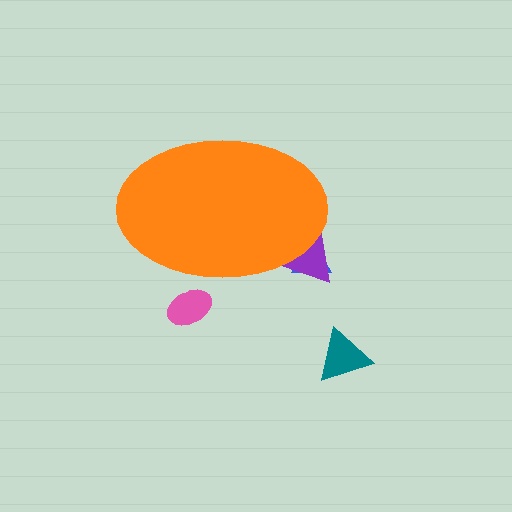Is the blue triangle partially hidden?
Yes, the blue triangle is partially hidden behind the orange ellipse.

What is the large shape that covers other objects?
An orange ellipse.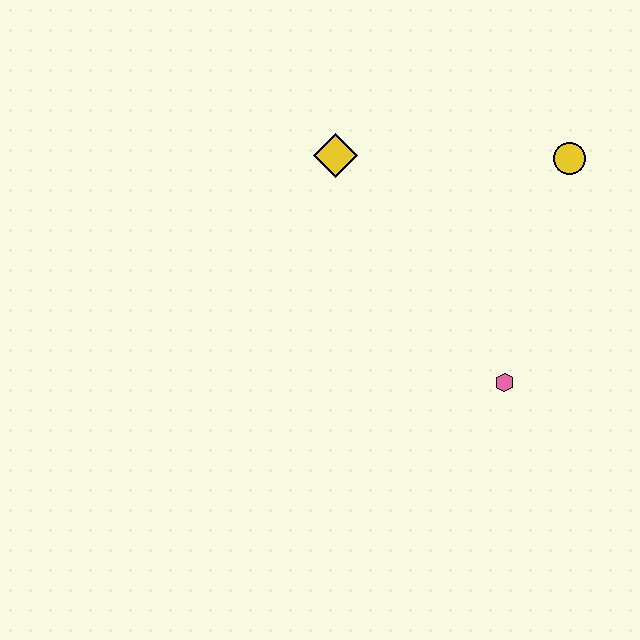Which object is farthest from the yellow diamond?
The pink hexagon is farthest from the yellow diamond.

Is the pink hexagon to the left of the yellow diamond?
No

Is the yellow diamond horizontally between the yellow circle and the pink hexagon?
No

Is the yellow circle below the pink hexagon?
No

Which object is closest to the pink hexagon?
The yellow circle is closest to the pink hexagon.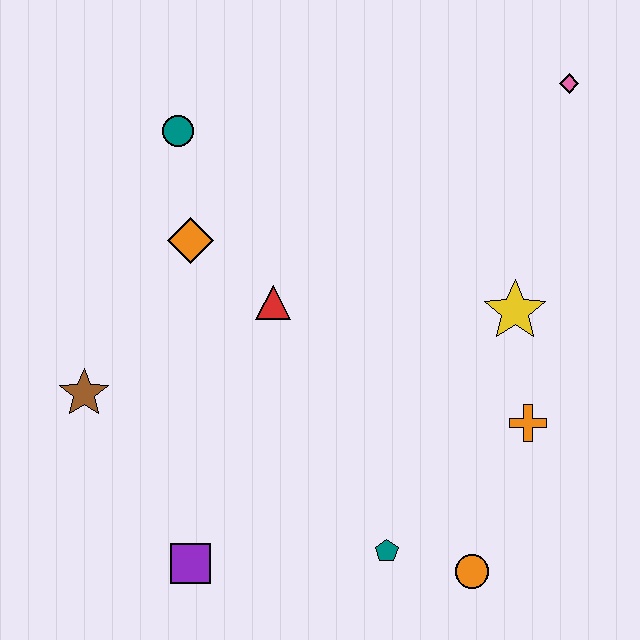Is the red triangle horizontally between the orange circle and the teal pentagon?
No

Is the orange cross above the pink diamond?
No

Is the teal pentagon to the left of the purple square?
No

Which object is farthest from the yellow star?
The brown star is farthest from the yellow star.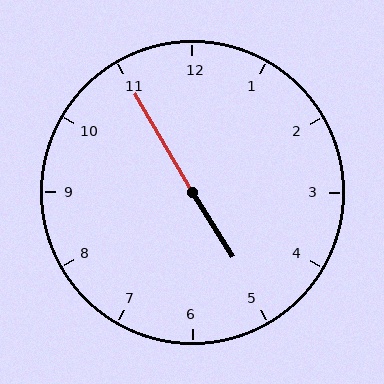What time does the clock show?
4:55.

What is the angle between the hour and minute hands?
Approximately 178 degrees.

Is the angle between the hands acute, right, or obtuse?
It is obtuse.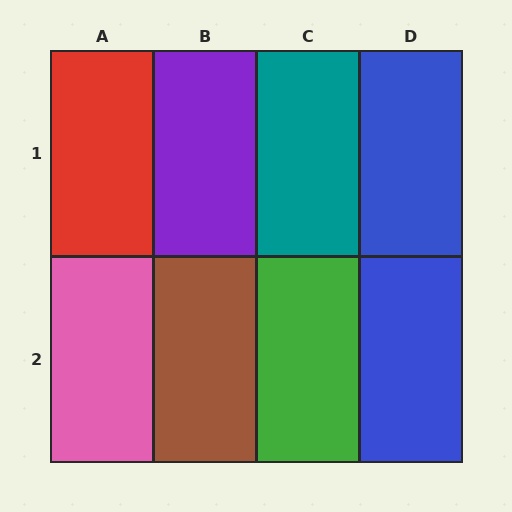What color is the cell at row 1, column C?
Teal.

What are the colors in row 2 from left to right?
Pink, brown, green, blue.